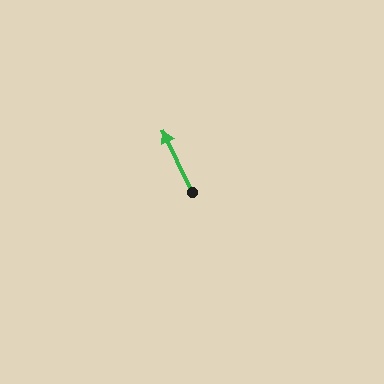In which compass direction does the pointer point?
Northwest.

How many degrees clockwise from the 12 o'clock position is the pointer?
Approximately 334 degrees.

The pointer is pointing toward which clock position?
Roughly 11 o'clock.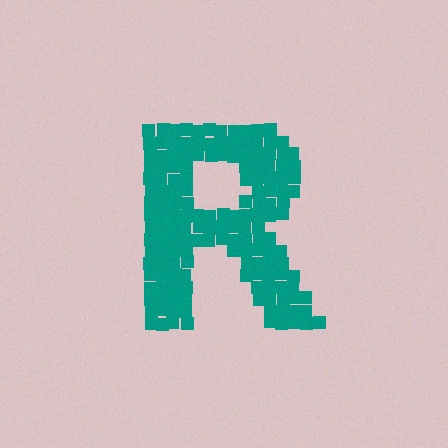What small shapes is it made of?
It is made of small squares.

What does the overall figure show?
The overall figure shows the letter R.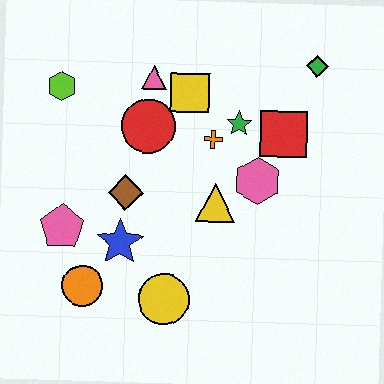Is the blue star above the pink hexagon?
No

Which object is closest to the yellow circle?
The blue star is closest to the yellow circle.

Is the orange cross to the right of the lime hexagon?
Yes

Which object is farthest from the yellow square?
The orange circle is farthest from the yellow square.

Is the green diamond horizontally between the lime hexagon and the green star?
No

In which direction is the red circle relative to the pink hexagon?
The red circle is to the left of the pink hexagon.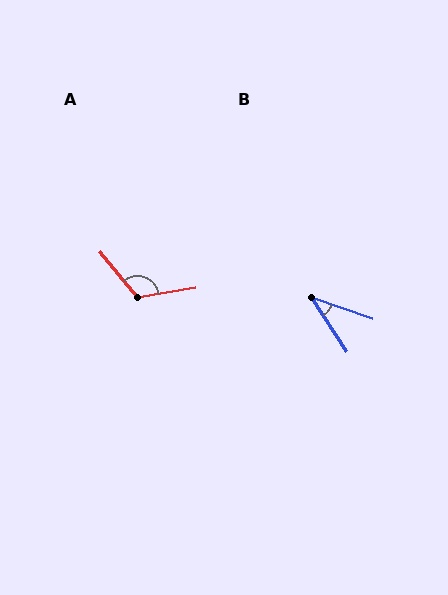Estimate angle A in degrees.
Approximately 119 degrees.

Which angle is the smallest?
B, at approximately 37 degrees.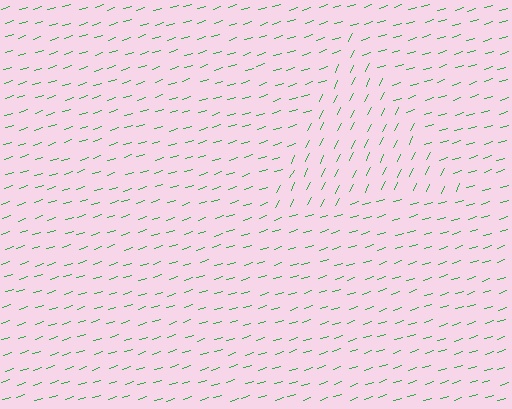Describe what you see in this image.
The image is filled with small green line segments. A triangle region in the image has lines oriented differently from the surrounding lines, creating a visible texture boundary.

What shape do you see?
I see a triangle.